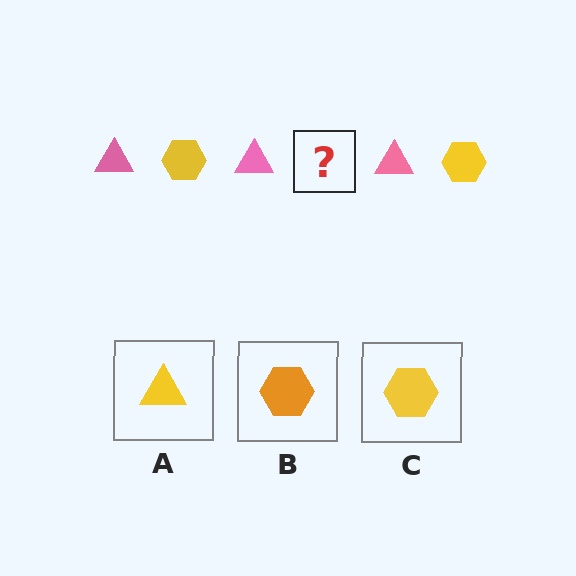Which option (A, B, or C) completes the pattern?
C.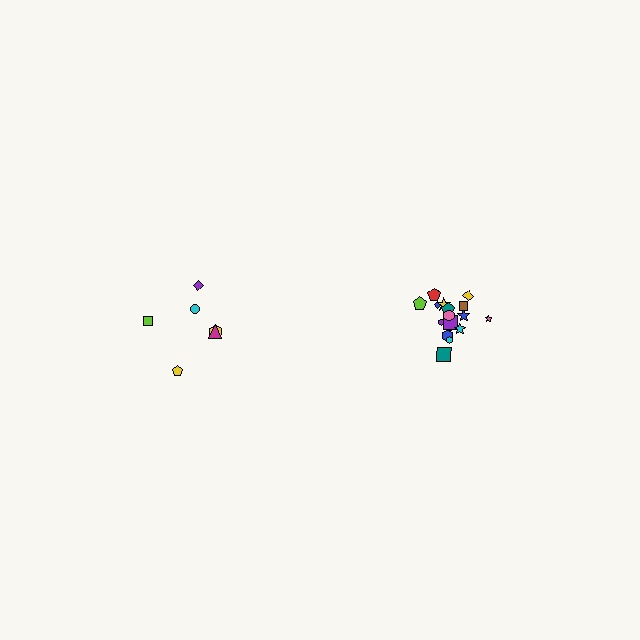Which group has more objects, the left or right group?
The right group.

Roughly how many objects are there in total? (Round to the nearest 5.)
Roughly 25 objects in total.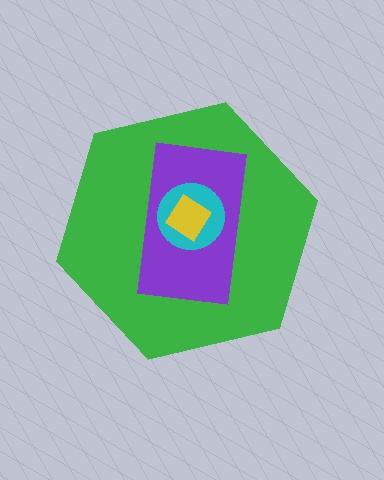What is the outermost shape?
The green hexagon.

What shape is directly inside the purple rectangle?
The cyan circle.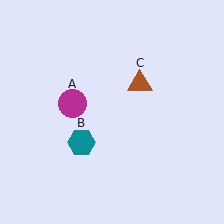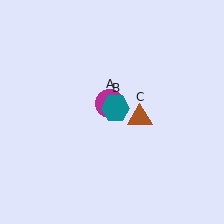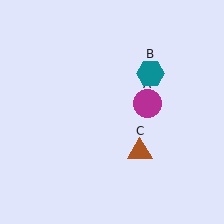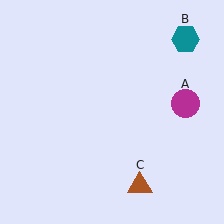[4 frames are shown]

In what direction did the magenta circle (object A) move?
The magenta circle (object A) moved right.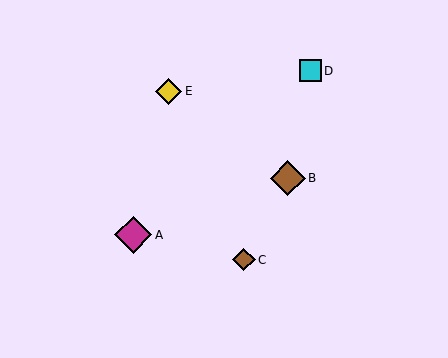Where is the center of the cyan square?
The center of the cyan square is at (311, 71).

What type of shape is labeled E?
Shape E is a yellow diamond.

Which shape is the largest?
The magenta diamond (labeled A) is the largest.